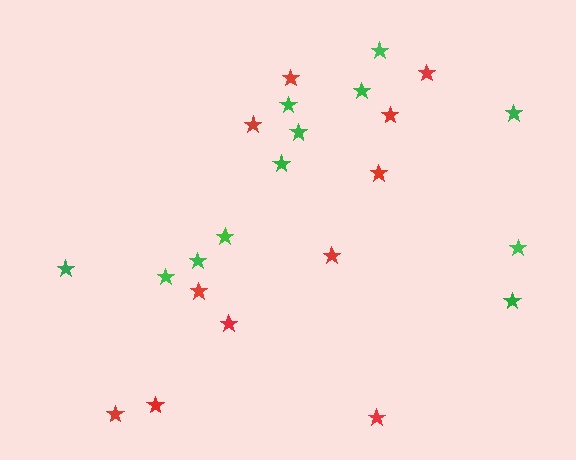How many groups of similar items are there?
There are 2 groups: one group of red stars (11) and one group of green stars (12).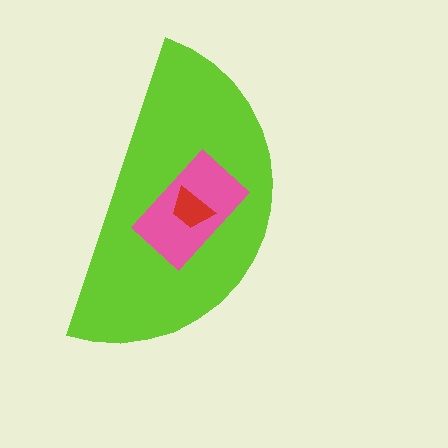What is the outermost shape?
The lime semicircle.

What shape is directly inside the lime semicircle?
The pink rectangle.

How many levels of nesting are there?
3.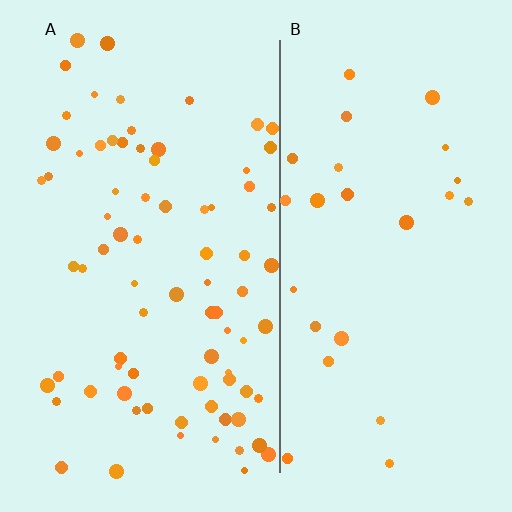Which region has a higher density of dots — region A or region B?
A (the left).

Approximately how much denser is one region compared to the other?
Approximately 3.0× — region A over region B.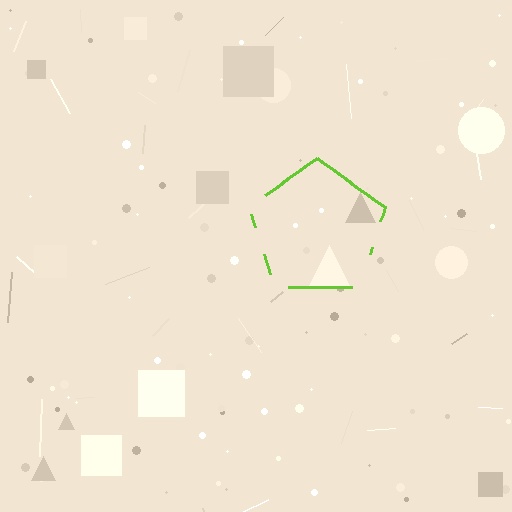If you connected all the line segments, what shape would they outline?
They would outline a pentagon.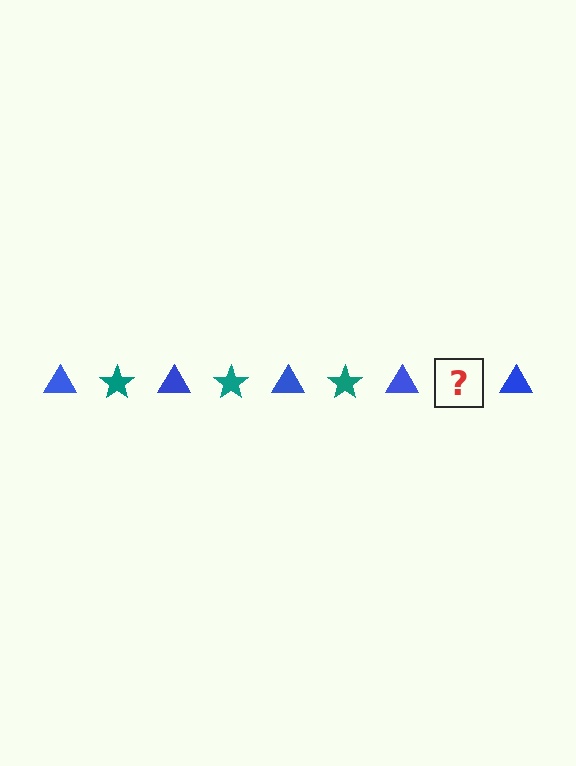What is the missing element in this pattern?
The missing element is a teal star.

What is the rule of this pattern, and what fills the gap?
The rule is that the pattern alternates between blue triangle and teal star. The gap should be filled with a teal star.